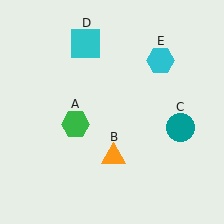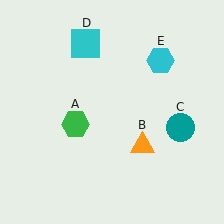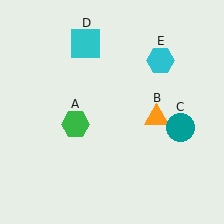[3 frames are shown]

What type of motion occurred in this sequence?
The orange triangle (object B) rotated counterclockwise around the center of the scene.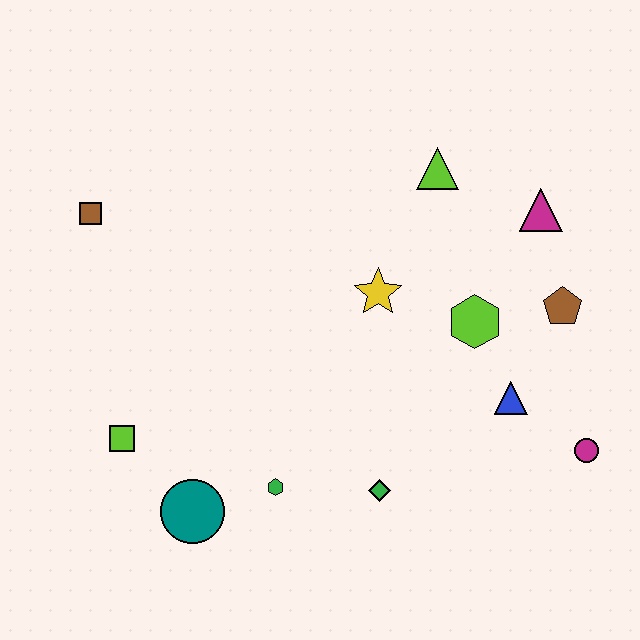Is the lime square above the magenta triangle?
No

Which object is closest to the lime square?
The teal circle is closest to the lime square.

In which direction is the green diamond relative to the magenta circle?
The green diamond is to the left of the magenta circle.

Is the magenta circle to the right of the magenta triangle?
Yes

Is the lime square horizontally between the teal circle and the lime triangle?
No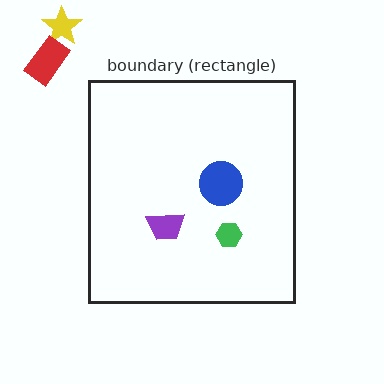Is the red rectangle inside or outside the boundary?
Outside.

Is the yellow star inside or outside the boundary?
Outside.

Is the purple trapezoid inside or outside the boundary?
Inside.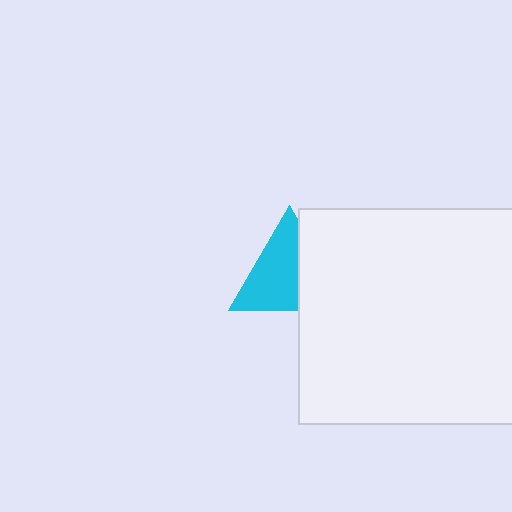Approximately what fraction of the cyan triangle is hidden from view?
Roughly 38% of the cyan triangle is hidden behind the white square.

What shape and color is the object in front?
The object in front is a white square.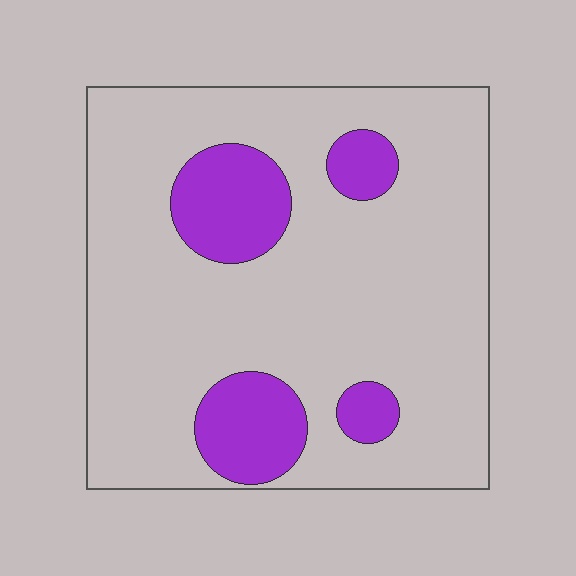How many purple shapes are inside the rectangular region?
4.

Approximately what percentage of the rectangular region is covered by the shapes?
Approximately 20%.